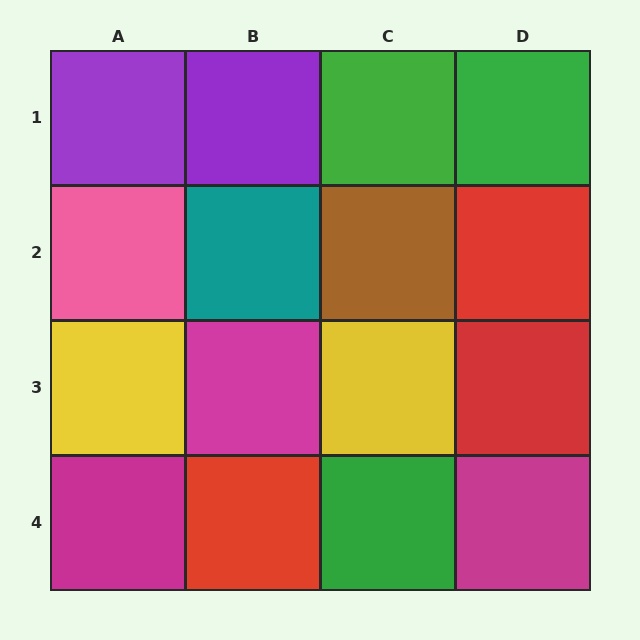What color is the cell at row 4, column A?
Magenta.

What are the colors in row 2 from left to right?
Pink, teal, brown, red.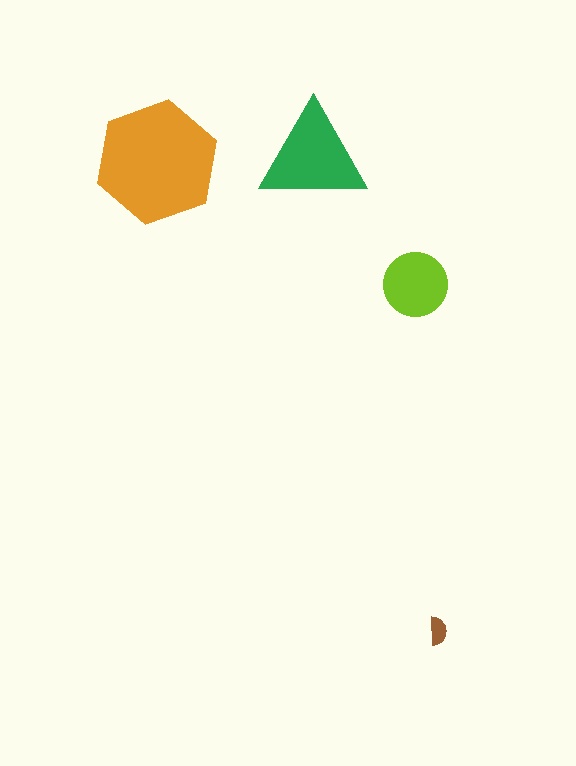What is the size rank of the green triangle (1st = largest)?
2nd.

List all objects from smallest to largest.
The brown semicircle, the lime circle, the green triangle, the orange hexagon.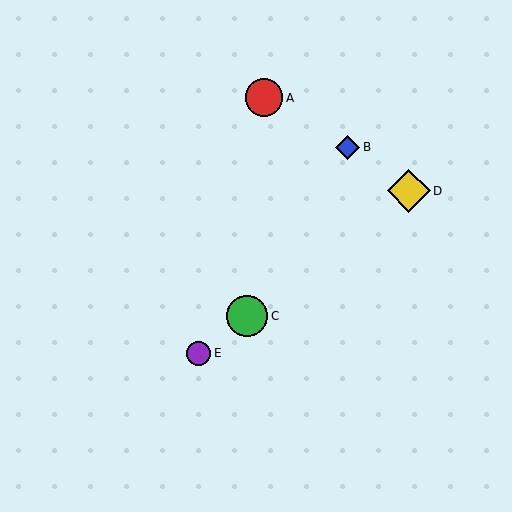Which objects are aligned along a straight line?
Objects C, D, E are aligned along a straight line.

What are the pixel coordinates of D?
Object D is at (409, 191).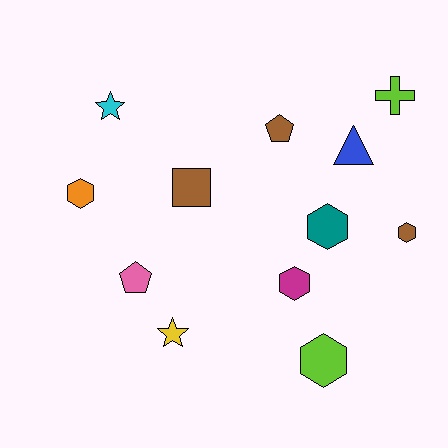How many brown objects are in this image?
There are 3 brown objects.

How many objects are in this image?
There are 12 objects.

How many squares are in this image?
There is 1 square.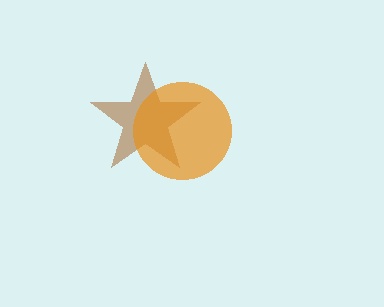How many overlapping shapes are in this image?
There are 2 overlapping shapes in the image.